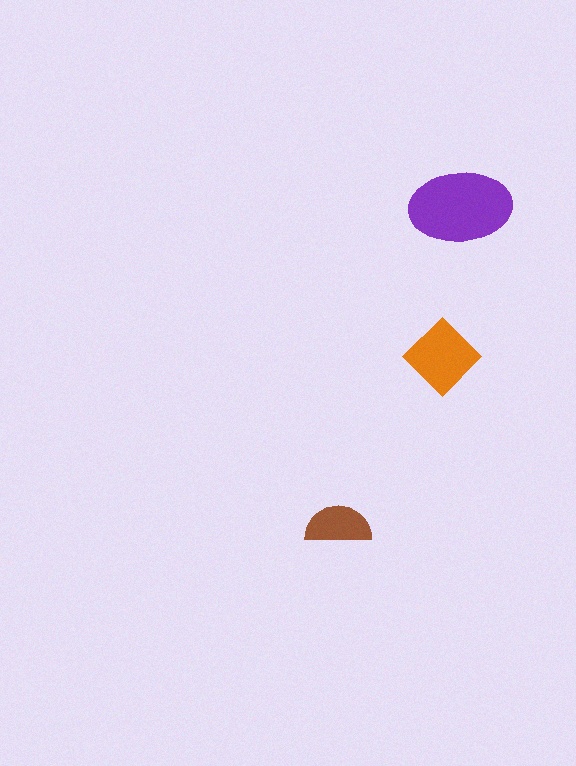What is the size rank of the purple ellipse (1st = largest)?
1st.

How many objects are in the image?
There are 3 objects in the image.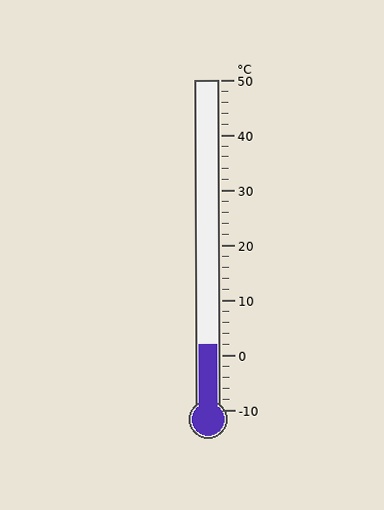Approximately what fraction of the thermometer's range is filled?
The thermometer is filled to approximately 20% of its range.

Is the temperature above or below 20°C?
The temperature is below 20°C.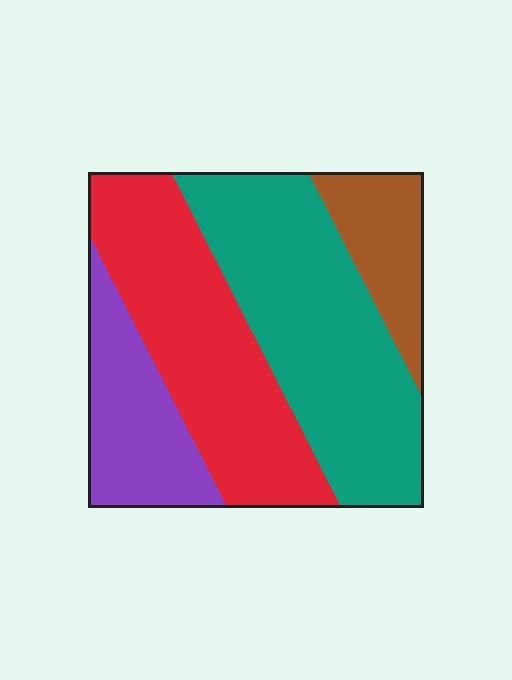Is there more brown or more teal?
Teal.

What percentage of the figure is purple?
Purple takes up less than a quarter of the figure.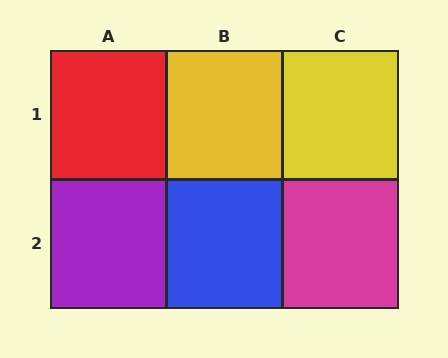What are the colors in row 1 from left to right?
Red, yellow, yellow.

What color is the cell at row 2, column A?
Purple.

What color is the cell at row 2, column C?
Magenta.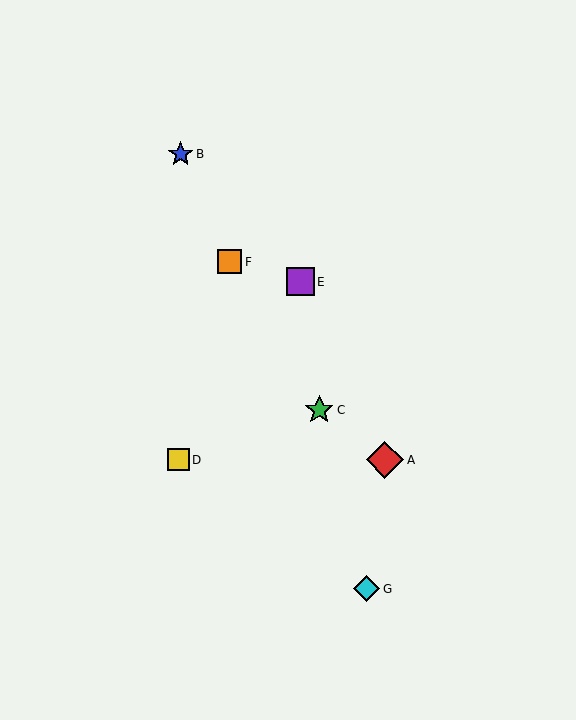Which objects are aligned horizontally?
Objects A, D are aligned horizontally.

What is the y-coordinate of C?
Object C is at y≈410.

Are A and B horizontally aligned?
No, A is at y≈460 and B is at y≈154.